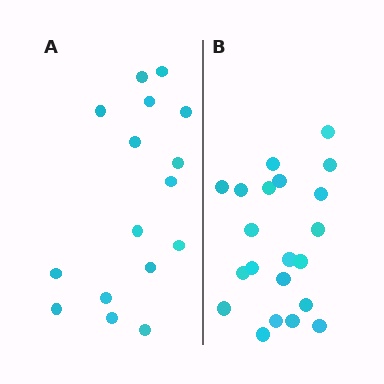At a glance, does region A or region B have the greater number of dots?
Region B (the right region) has more dots.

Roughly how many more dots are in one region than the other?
Region B has about 5 more dots than region A.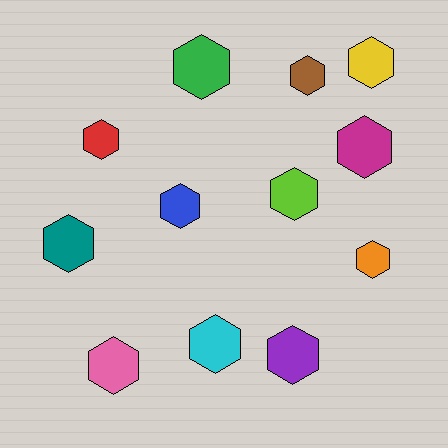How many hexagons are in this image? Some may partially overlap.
There are 12 hexagons.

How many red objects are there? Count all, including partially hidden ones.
There is 1 red object.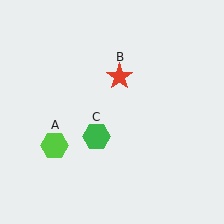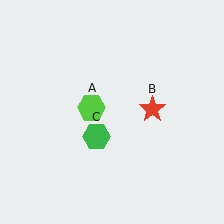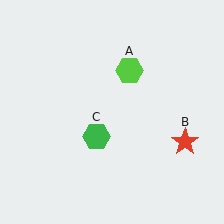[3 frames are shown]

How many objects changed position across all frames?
2 objects changed position: lime hexagon (object A), red star (object B).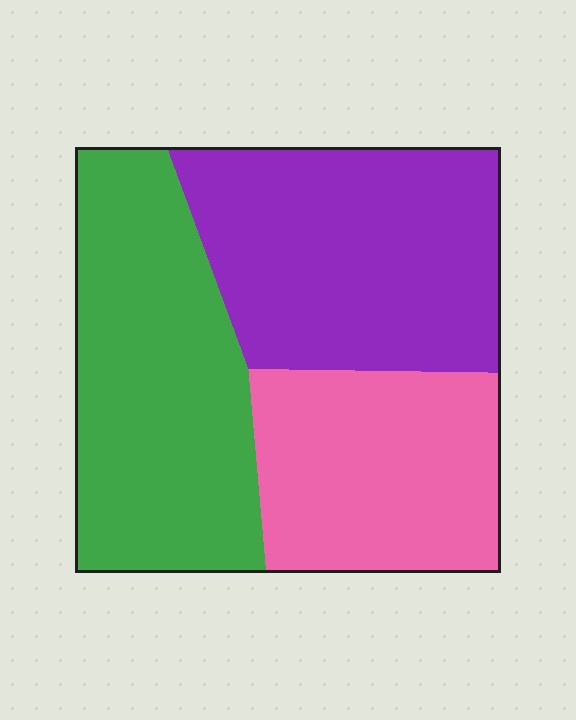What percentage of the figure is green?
Green covers about 35% of the figure.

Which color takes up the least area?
Pink, at roughly 25%.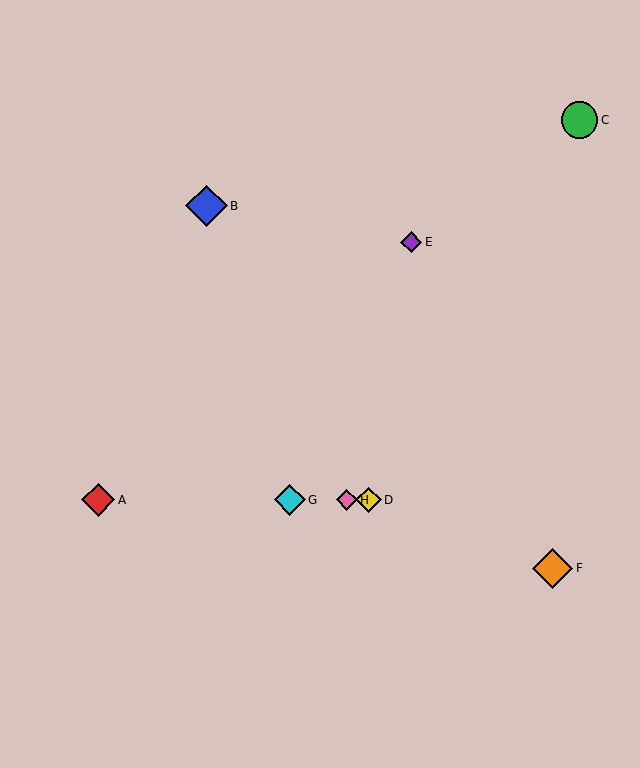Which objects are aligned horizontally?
Objects A, D, G, H are aligned horizontally.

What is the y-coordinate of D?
Object D is at y≈500.